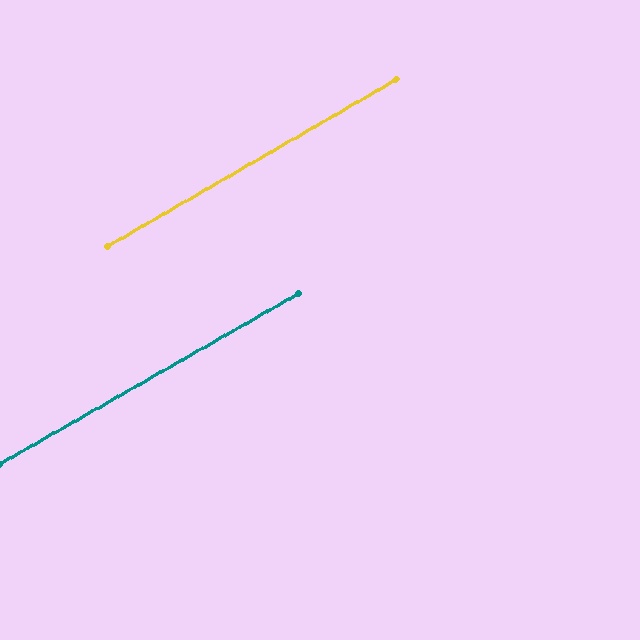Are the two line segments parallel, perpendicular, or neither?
Parallel — their directions differ by only 0.3°.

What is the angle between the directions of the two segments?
Approximately 0 degrees.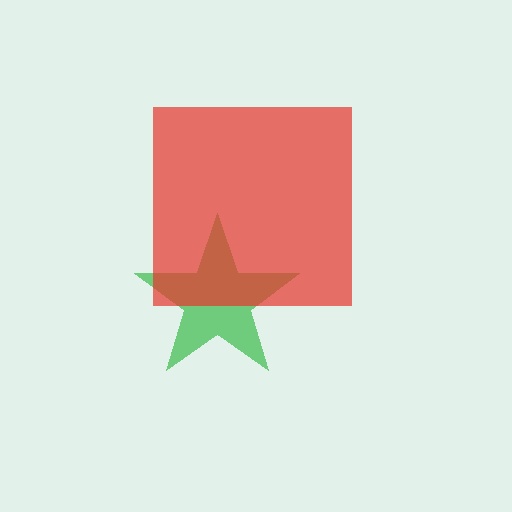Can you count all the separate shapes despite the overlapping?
Yes, there are 2 separate shapes.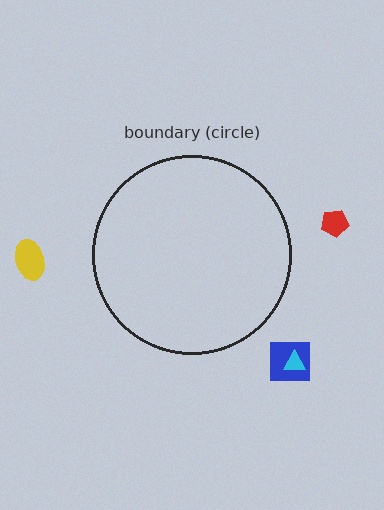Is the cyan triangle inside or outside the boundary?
Outside.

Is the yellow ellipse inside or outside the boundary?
Outside.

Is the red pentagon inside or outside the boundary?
Outside.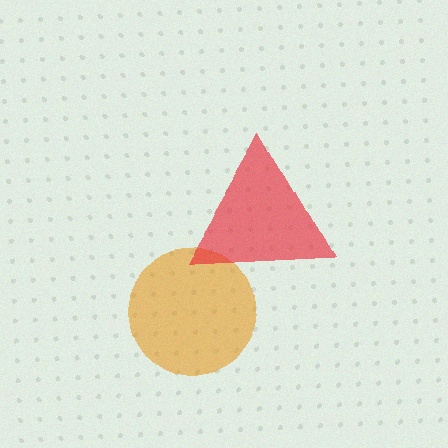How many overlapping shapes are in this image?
There are 2 overlapping shapes in the image.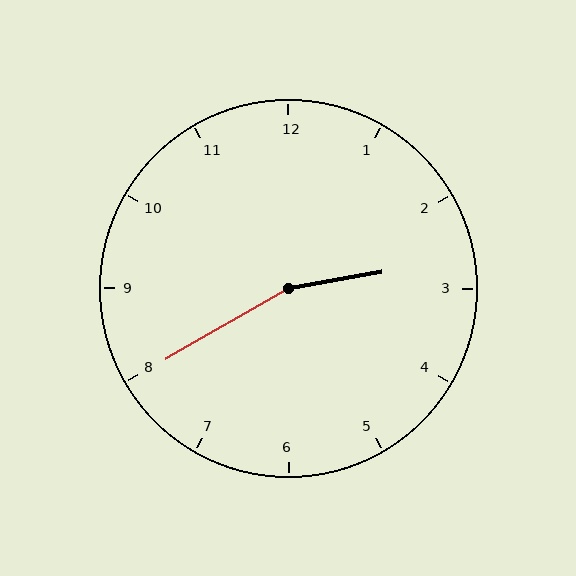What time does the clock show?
2:40.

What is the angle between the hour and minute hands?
Approximately 160 degrees.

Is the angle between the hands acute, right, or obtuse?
It is obtuse.